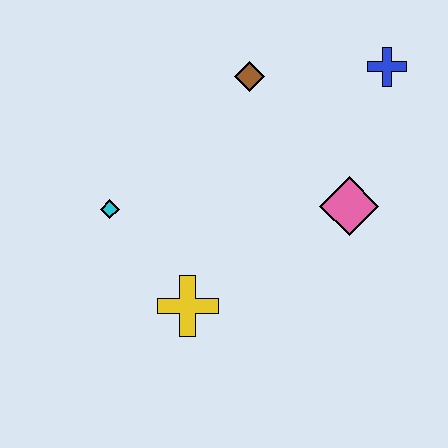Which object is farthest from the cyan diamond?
The blue cross is farthest from the cyan diamond.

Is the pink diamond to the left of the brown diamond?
No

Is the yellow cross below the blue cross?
Yes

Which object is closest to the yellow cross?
The cyan diamond is closest to the yellow cross.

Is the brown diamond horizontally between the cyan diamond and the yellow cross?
No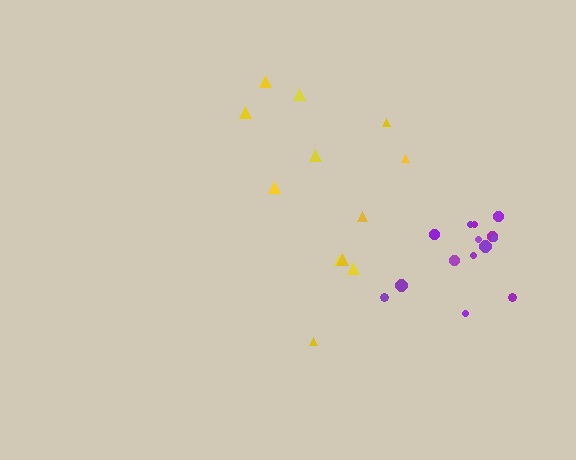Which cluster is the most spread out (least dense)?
Yellow.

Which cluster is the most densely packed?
Purple.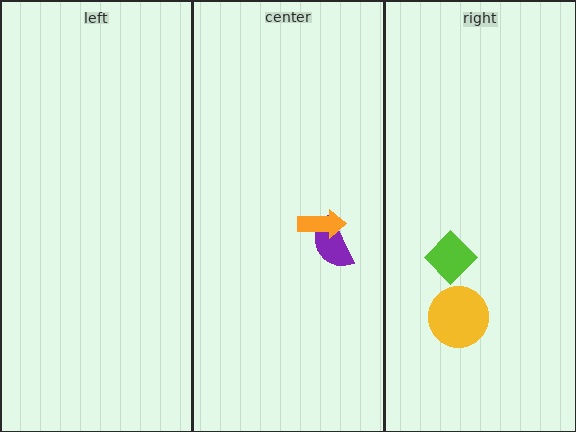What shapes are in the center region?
The purple semicircle, the orange arrow.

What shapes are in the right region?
The yellow circle, the lime diamond.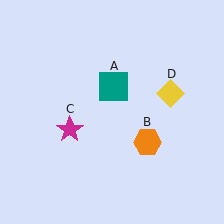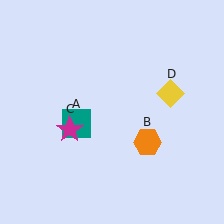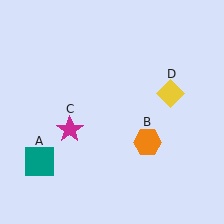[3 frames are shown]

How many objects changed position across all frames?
1 object changed position: teal square (object A).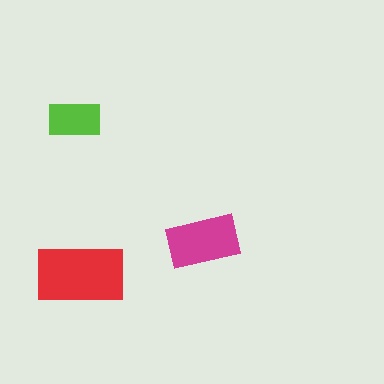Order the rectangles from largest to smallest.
the red one, the magenta one, the lime one.